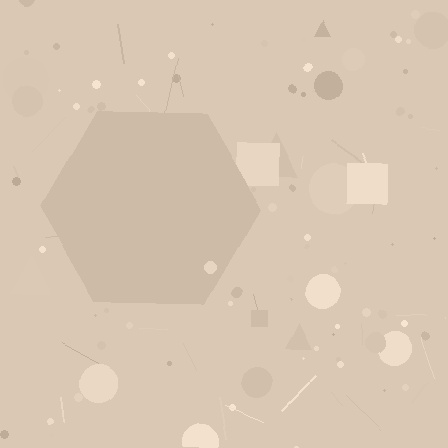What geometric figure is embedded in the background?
A hexagon is embedded in the background.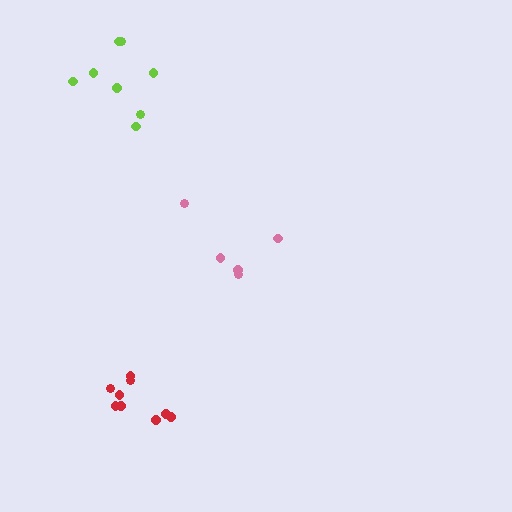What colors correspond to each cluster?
The clusters are colored: lime, pink, red.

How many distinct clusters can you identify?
There are 3 distinct clusters.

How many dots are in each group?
Group 1: 8 dots, Group 2: 5 dots, Group 3: 9 dots (22 total).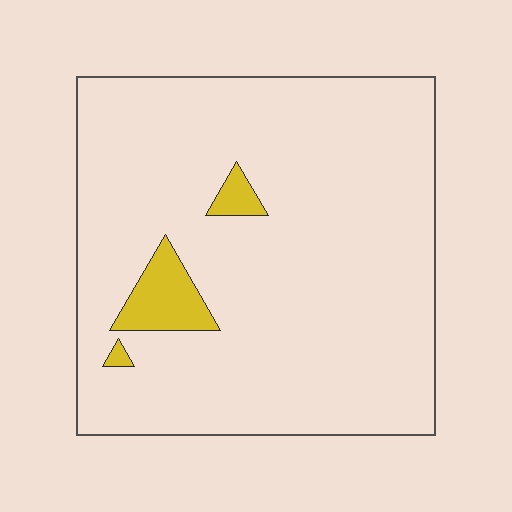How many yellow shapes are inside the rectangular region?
3.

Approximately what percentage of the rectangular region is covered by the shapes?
Approximately 5%.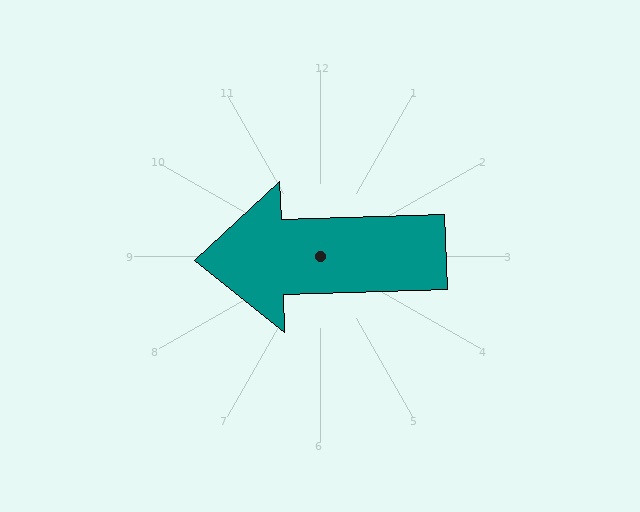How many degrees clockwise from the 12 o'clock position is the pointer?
Approximately 268 degrees.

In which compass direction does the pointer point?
West.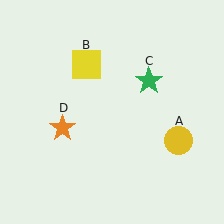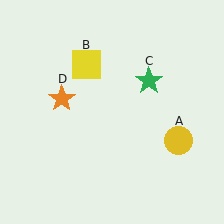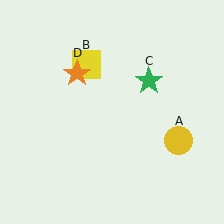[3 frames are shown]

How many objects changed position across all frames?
1 object changed position: orange star (object D).